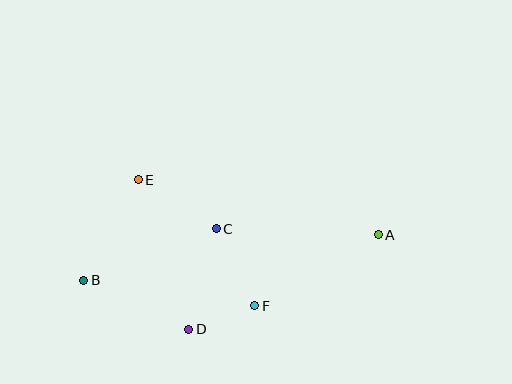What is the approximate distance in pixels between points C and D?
The distance between C and D is approximately 104 pixels.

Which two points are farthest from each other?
Points A and B are farthest from each other.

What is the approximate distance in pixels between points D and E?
The distance between D and E is approximately 158 pixels.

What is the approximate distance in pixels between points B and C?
The distance between B and C is approximately 142 pixels.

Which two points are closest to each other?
Points D and F are closest to each other.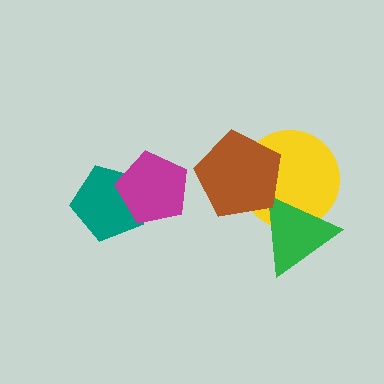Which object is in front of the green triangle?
The brown pentagon is in front of the green triangle.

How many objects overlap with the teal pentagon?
1 object overlaps with the teal pentagon.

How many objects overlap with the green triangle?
2 objects overlap with the green triangle.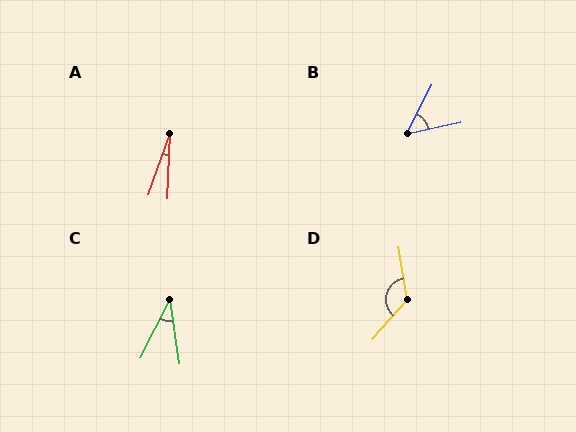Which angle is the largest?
D, at approximately 129 degrees.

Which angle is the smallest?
A, at approximately 17 degrees.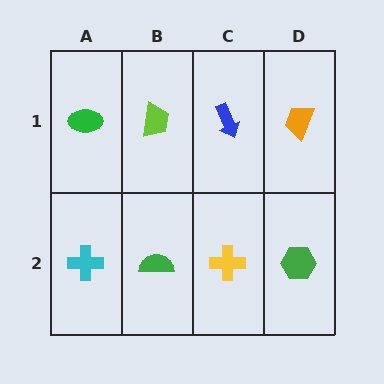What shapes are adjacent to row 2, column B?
A lime trapezoid (row 1, column B), a cyan cross (row 2, column A), a yellow cross (row 2, column C).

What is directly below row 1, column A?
A cyan cross.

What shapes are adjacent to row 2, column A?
A green ellipse (row 1, column A), a green semicircle (row 2, column B).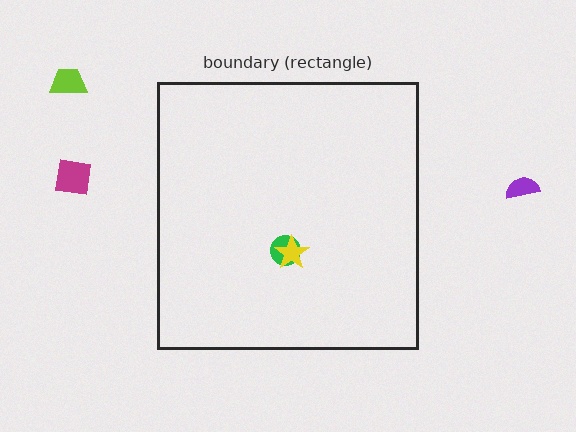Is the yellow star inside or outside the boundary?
Inside.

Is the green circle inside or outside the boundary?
Inside.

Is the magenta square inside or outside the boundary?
Outside.